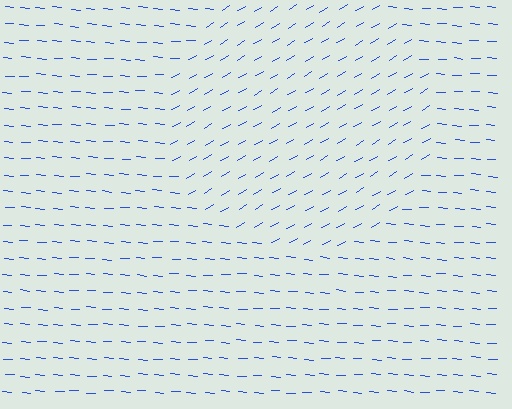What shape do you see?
I see a circle.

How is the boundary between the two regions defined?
The boundary is defined purely by a change in line orientation (approximately 35 degrees difference). All lines are the same color and thickness.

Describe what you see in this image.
The image is filled with small blue line segments. A circle region in the image has lines oriented differently from the surrounding lines, creating a visible texture boundary.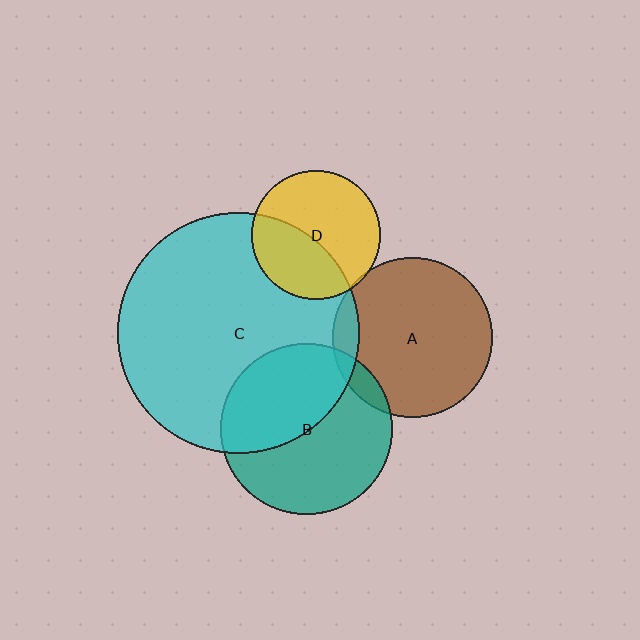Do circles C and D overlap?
Yes.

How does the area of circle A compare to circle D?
Approximately 1.5 times.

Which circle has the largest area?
Circle C (cyan).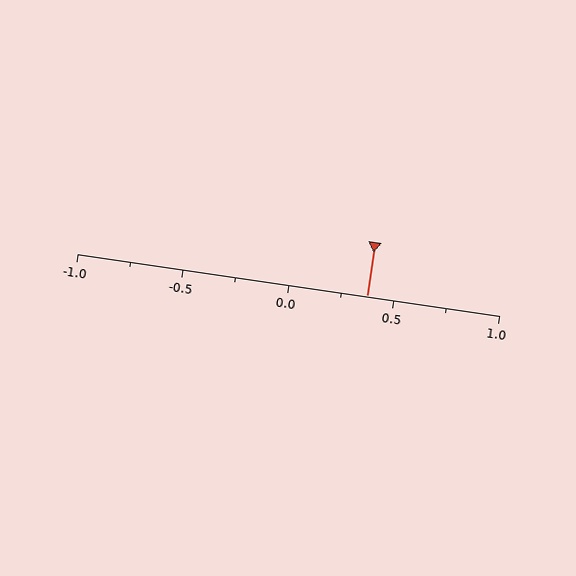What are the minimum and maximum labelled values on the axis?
The axis runs from -1.0 to 1.0.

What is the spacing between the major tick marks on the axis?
The major ticks are spaced 0.5 apart.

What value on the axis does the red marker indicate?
The marker indicates approximately 0.38.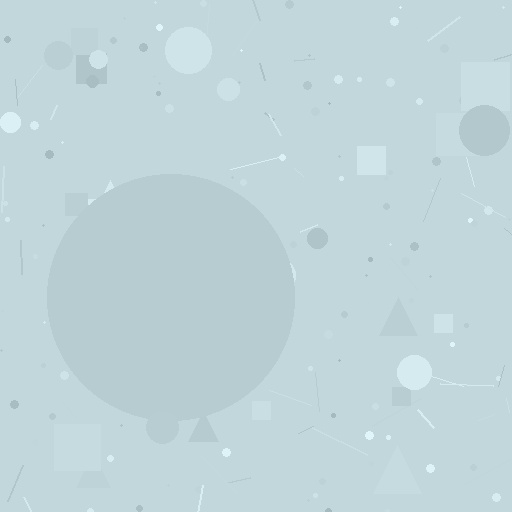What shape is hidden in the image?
A circle is hidden in the image.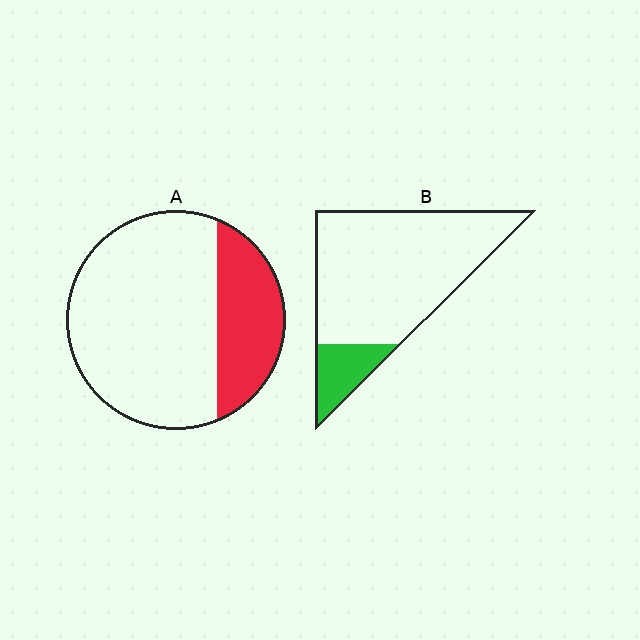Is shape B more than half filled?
No.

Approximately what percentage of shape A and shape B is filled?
A is approximately 25% and B is approximately 15%.